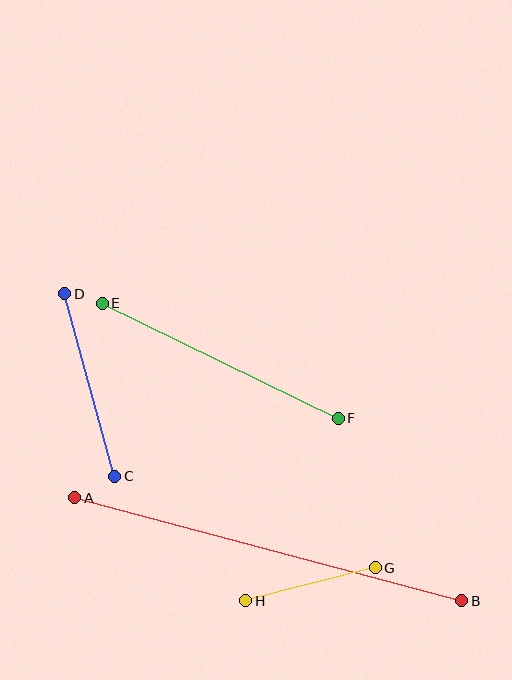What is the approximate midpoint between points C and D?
The midpoint is at approximately (90, 385) pixels.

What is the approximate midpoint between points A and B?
The midpoint is at approximately (268, 549) pixels.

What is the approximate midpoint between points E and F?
The midpoint is at approximately (220, 361) pixels.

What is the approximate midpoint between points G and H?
The midpoint is at approximately (310, 584) pixels.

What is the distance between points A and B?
The distance is approximately 400 pixels.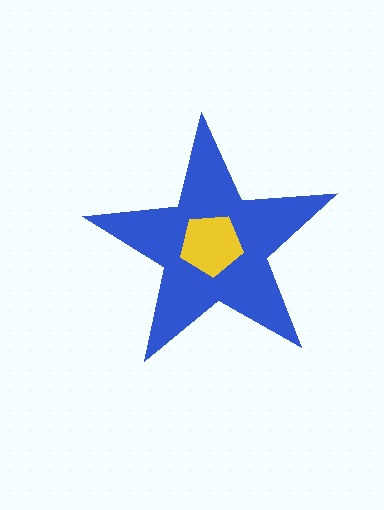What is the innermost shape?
The yellow pentagon.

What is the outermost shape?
The blue star.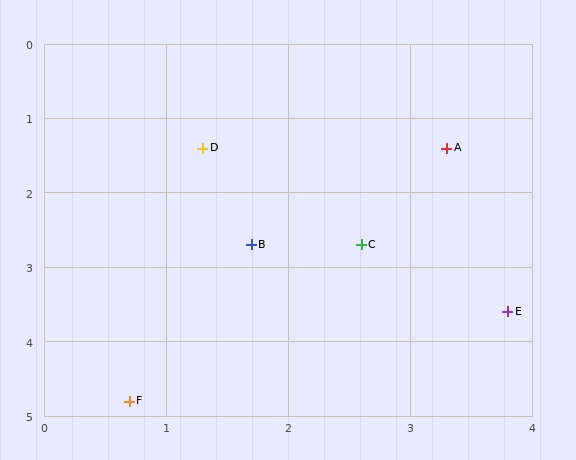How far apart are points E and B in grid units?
Points E and B are about 2.3 grid units apart.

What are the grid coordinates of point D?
Point D is at approximately (1.3, 1.4).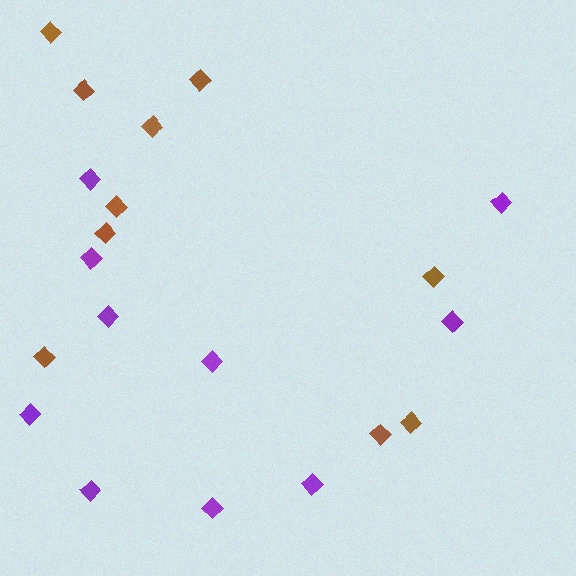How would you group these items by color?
There are 2 groups: one group of brown diamonds (10) and one group of purple diamonds (10).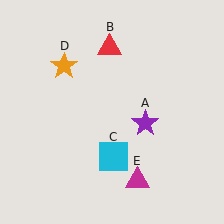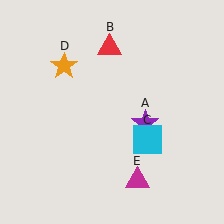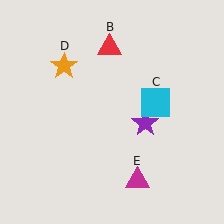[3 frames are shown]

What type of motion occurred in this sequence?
The cyan square (object C) rotated counterclockwise around the center of the scene.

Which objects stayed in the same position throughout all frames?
Purple star (object A) and red triangle (object B) and orange star (object D) and magenta triangle (object E) remained stationary.